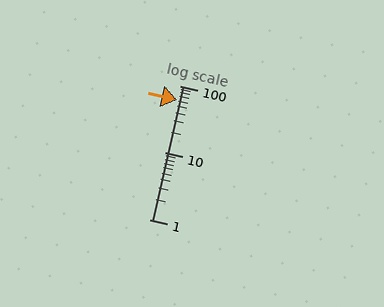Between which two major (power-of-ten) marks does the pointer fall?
The pointer is between 10 and 100.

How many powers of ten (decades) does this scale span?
The scale spans 2 decades, from 1 to 100.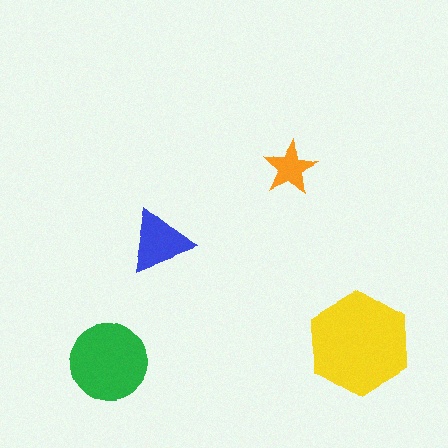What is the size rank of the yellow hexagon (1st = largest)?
1st.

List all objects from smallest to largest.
The orange star, the blue triangle, the green circle, the yellow hexagon.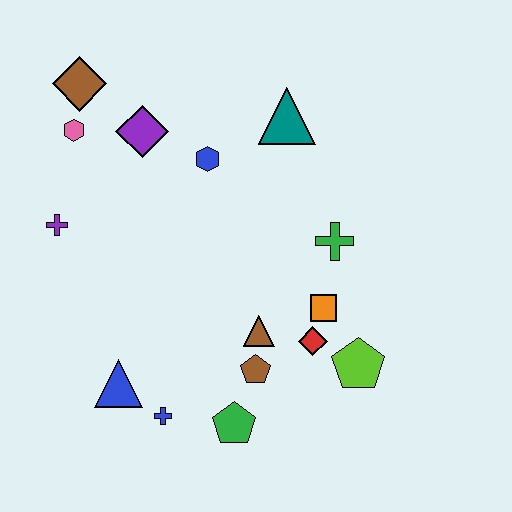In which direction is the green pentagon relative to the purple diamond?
The green pentagon is below the purple diamond.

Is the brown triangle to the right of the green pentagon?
Yes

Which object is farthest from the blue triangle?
The teal triangle is farthest from the blue triangle.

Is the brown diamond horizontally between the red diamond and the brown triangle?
No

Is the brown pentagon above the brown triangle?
No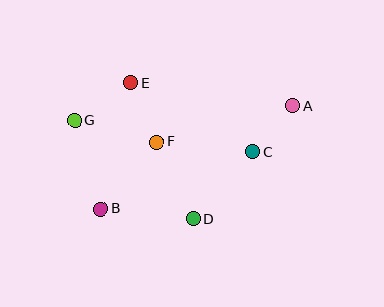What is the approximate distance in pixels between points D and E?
The distance between D and E is approximately 150 pixels.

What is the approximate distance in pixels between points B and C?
The distance between B and C is approximately 162 pixels.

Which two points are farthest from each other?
Points A and G are farthest from each other.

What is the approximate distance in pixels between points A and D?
The distance between A and D is approximately 150 pixels.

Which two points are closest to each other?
Points A and C are closest to each other.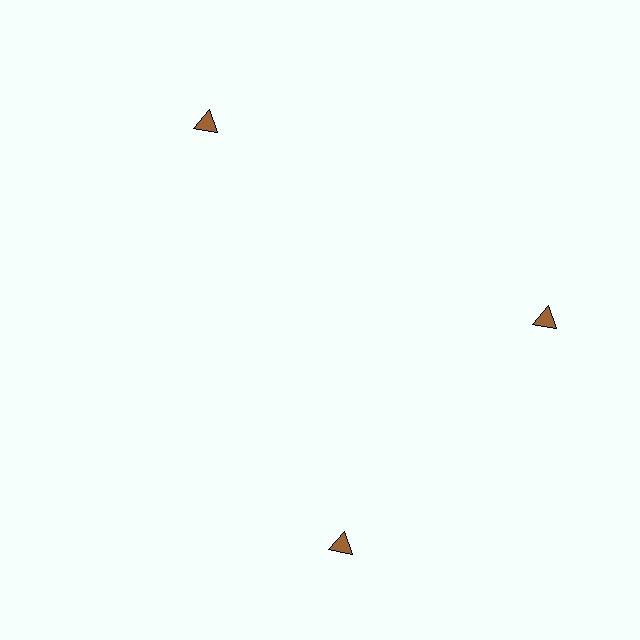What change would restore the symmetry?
The symmetry would be restored by rotating it back into even spacing with its neighbors so that all 3 triangles sit at equal angles and equal distance from the center.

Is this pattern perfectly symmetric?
No. The 3 brown triangles are arranged in a ring, but one element near the 7 o'clock position is rotated out of alignment along the ring, breaking the 3-fold rotational symmetry.